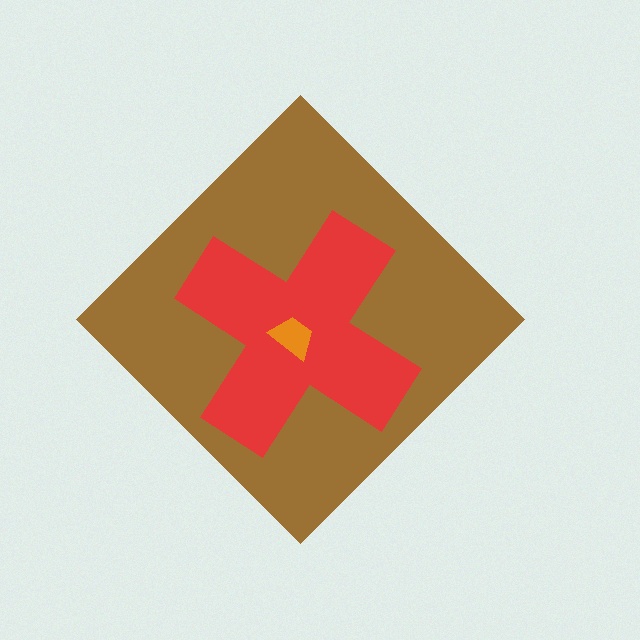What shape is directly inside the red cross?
The orange trapezoid.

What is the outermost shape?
The brown diamond.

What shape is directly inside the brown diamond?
The red cross.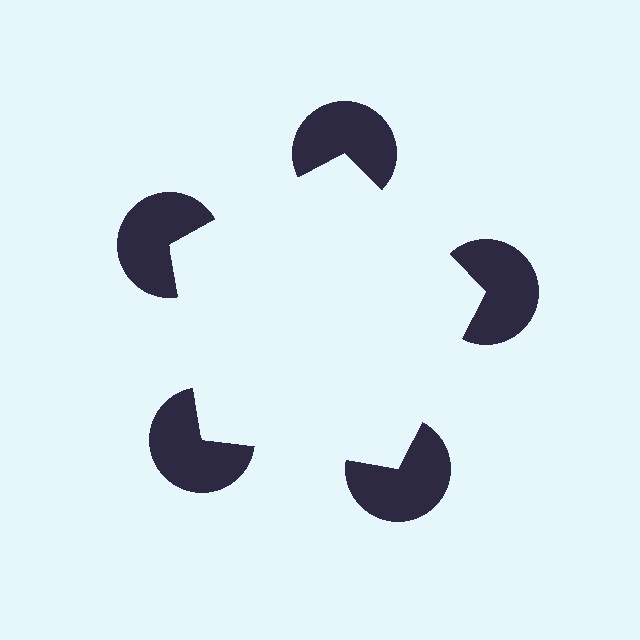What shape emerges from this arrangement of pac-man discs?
An illusory pentagon — its edges are inferred from the aligned wedge cuts in the pac-man discs, not physically drawn.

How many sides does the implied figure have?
5 sides.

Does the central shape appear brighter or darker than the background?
It typically appears slightly brighter than the background, even though no actual brightness change is drawn.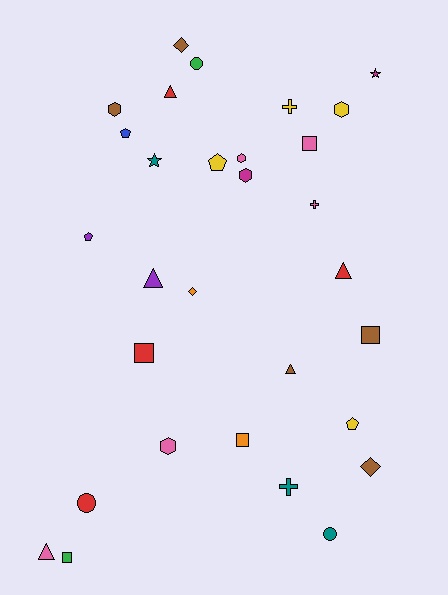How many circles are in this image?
There are 3 circles.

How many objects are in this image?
There are 30 objects.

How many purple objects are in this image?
There are 2 purple objects.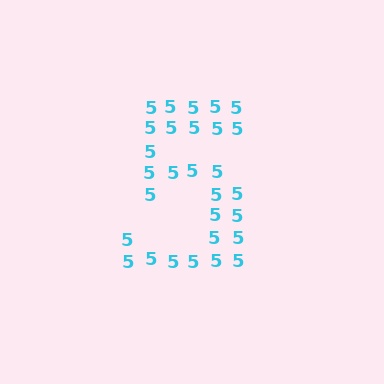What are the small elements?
The small elements are digit 5's.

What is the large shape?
The large shape is the digit 5.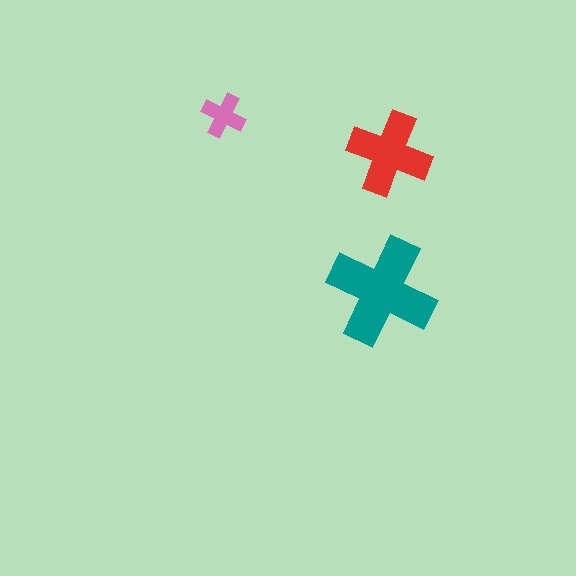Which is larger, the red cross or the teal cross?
The teal one.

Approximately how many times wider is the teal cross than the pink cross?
About 2.5 times wider.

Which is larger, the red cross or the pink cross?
The red one.